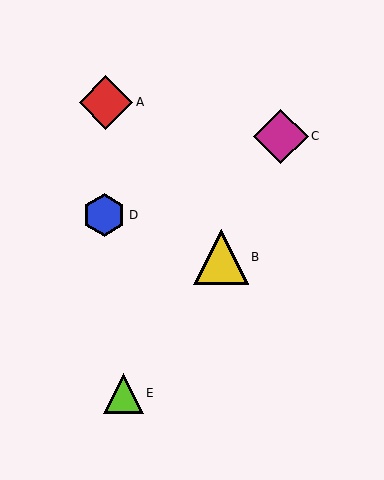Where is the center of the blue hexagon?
The center of the blue hexagon is at (104, 215).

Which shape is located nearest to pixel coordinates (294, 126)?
The magenta diamond (labeled C) at (281, 136) is nearest to that location.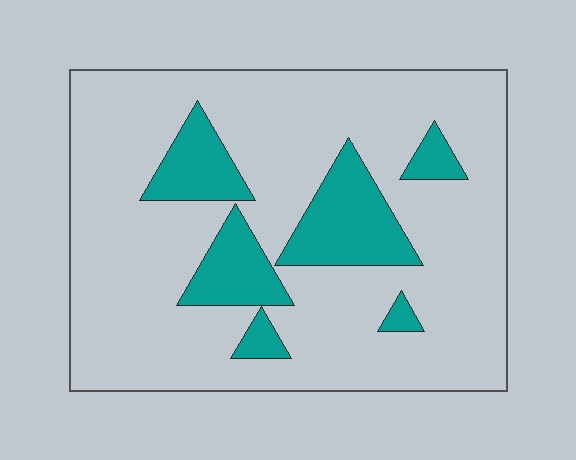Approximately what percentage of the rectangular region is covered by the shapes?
Approximately 20%.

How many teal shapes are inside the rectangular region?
6.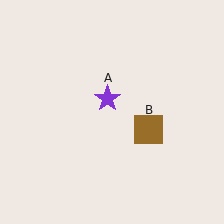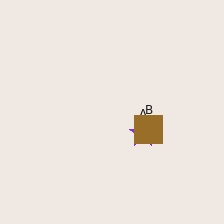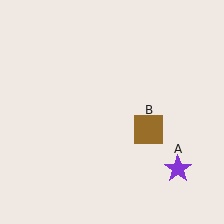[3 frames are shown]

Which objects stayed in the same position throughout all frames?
Brown square (object B) remained stationary.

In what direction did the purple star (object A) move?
The purple star (object A) moved down and to the right.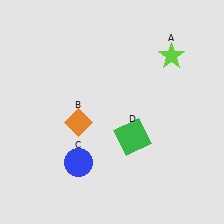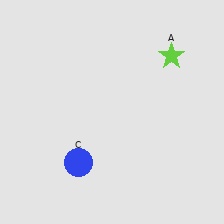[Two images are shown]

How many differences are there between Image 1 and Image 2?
There are 2 differences between the two images.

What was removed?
The orange diamond (B), the green square (D) were removed in Image 2.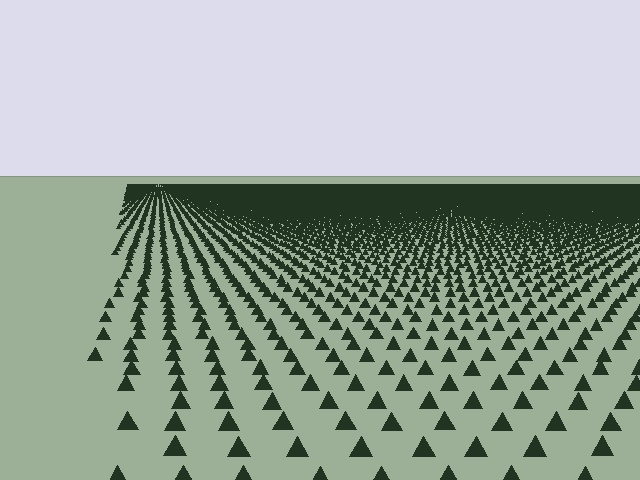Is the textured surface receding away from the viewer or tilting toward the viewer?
The surface is receding away from the viewer. Texture elements get smaller and denser toward the top.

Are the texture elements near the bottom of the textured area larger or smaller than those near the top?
Larger. Near the bottom, elements are closer to the viewer and appear at a bigger on-screen size.